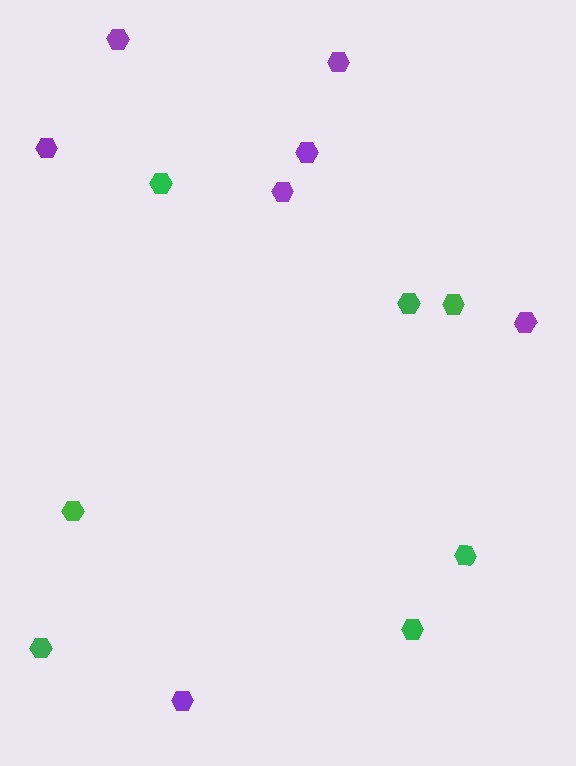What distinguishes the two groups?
There are 2 groups: one group of purple hexagons (7) and one group of green hexagons (7).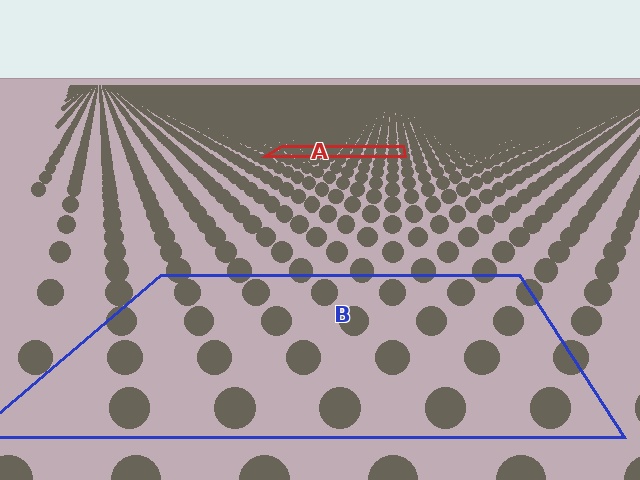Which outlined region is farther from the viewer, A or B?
Region A is farther from the viewer — the texture elements inside it appear smaller and more densely packed.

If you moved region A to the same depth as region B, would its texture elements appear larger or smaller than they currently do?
They would appear larger. At a closer depth, the same texture elements are projected at a bigger on-screen size.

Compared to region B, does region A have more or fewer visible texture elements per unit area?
Region A has more texture elements per unit area — they are packed more densely because it is farther away.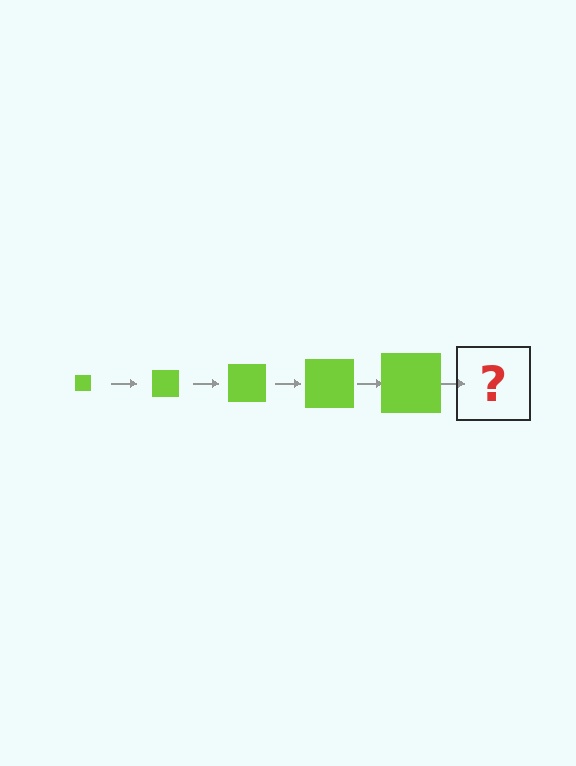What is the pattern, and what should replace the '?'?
The pattern is that the square gets progressively larger each step. The '?' should be a lime square, larger than the previous one.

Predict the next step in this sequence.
The next step is a lime square, larger than the previous one.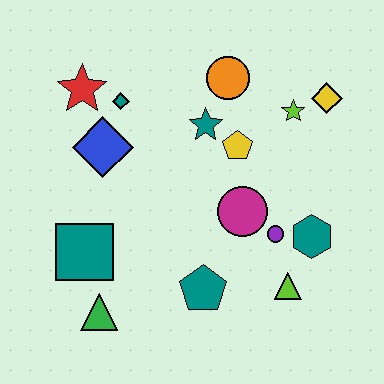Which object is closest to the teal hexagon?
The purple circle is closest to the teal hexagon.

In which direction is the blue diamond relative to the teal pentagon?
The blue diamond is above the teal pentagon.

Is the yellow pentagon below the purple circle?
No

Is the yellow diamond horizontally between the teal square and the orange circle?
No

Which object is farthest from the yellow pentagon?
The green triangle is farthest from the yellow pentagon.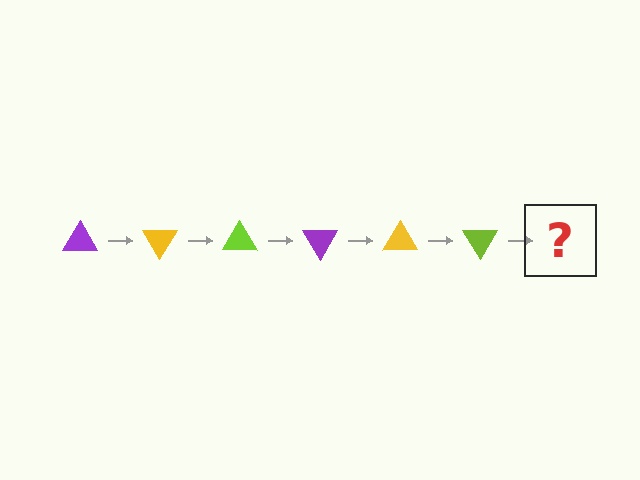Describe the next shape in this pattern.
It should be a purple triangle, rotated 360 degrees from the start.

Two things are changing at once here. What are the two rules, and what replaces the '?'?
The two rules are that it rotates 60 degrees each step and the color cycles through purple, yellow, and lime. The '?' should be a purple triangle, rotated 360 degrees from the start.